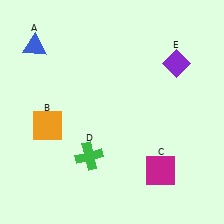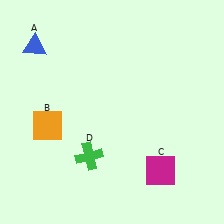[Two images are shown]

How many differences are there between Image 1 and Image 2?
There is 1 difference between the two images.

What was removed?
The purple diamond (E) was removed in Image 2.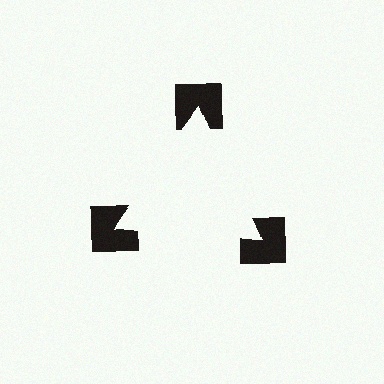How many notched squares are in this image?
There are 3 — one at each vertex of the illusory triangle.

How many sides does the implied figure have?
3 sides.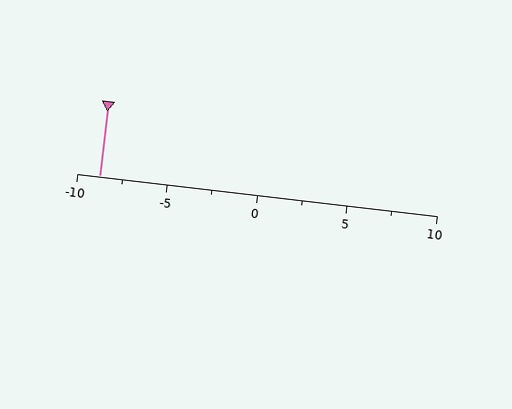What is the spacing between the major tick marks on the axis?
The major ticks are spaced 5 apart.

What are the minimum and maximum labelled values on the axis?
The axis runs from -10 to 10.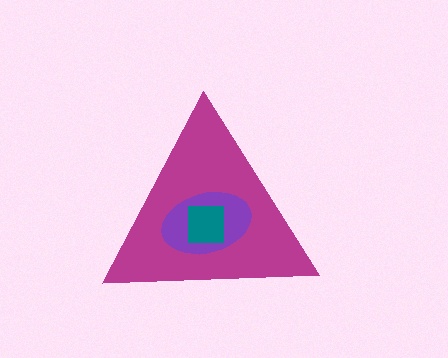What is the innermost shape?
The teal square.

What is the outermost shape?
The magenta triangle.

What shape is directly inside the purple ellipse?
The teal square.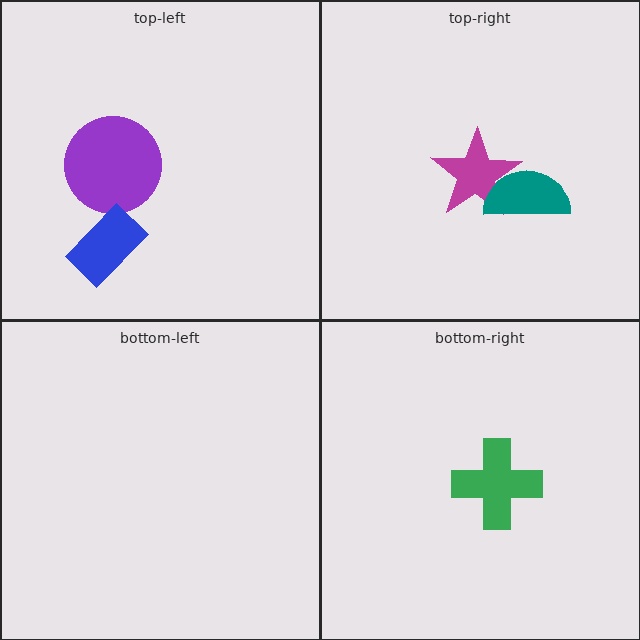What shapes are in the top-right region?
The magenta star, the teal semicircle.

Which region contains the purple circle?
The top-left region.